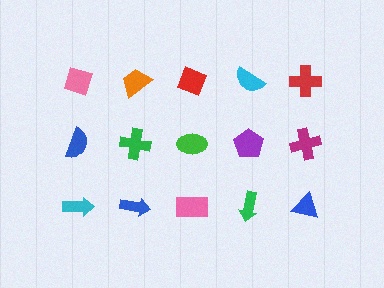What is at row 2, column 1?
A blue semicircle.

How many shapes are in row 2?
5 shapes.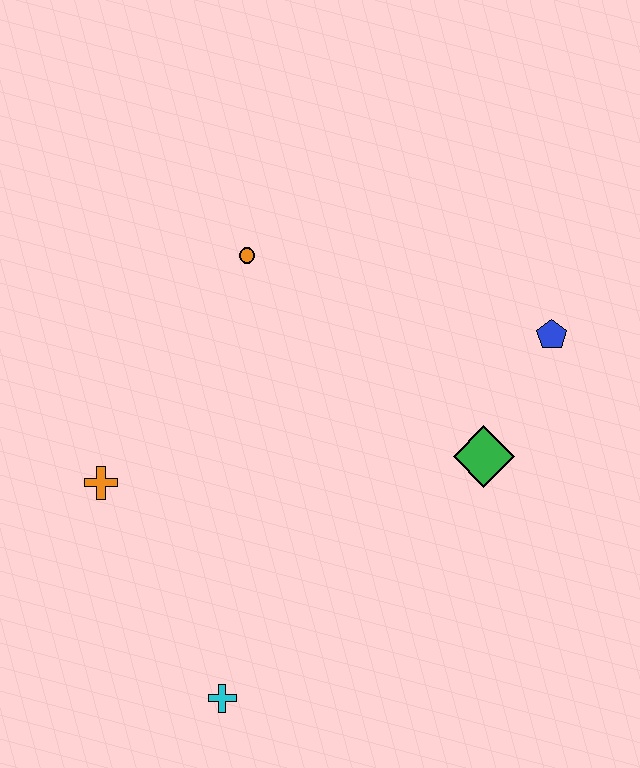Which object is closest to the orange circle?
The orange cross is closest to the orange circle.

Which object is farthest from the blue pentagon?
The cyan cross is farthest from the blue pentagon.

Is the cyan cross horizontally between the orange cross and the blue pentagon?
Yes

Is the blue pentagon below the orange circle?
Yes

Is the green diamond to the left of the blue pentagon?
Yes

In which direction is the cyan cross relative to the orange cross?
The cyan cross is below the orange cross.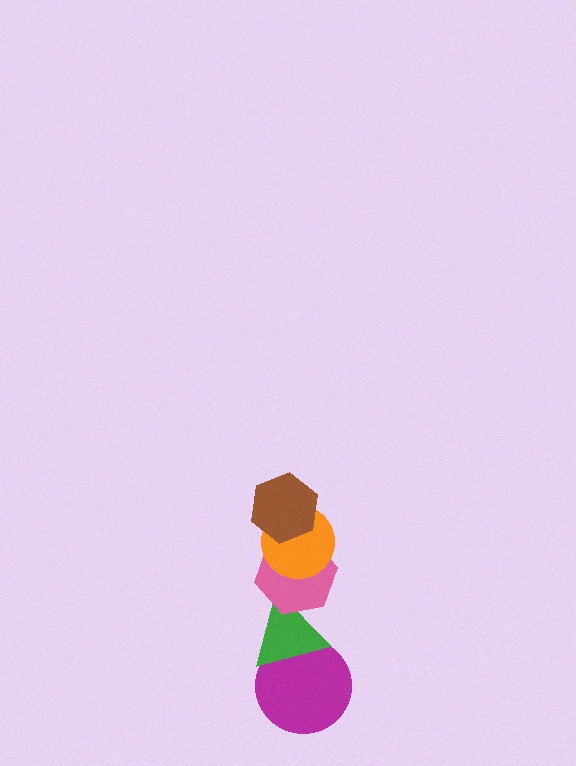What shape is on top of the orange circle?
The brown hexagon is on top of the orange circle.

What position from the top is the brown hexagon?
The brown hexagon is 1st from the top.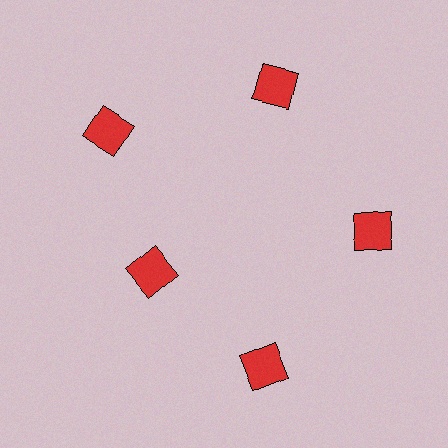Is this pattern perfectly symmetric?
No. The 5 red squares are arranged in a ring, but one element near the 8 o'clock position is pulled inward toward the center, breaking the 5-fold rotational symmetry.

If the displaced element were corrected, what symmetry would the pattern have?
It would have 5-fold rotational symmetry — the pattern would map onto itself every 72 degrees.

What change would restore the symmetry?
The symmetry would be restored by moving it outward, back onto the ring so that all 5 squares sit at equal angles and equal distance from the center.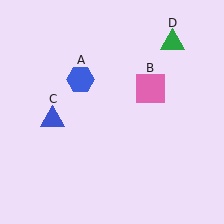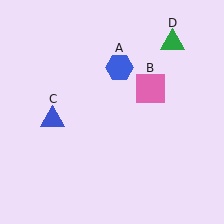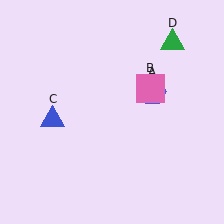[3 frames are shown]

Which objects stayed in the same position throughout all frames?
Pink square (object B) and blue triangle (object C) and green triangle (object D) remained stationary.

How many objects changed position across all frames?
1 object changed position: blue hexagon (object A).